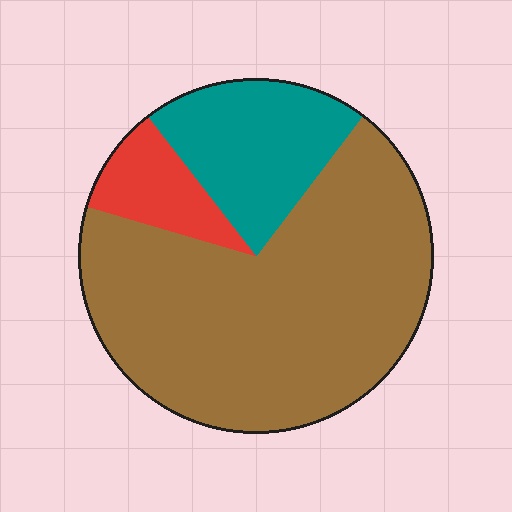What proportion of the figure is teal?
Teal takes up about one fifth (1/5) of the figure.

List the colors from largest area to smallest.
From largest to smallest: brown, teal, red.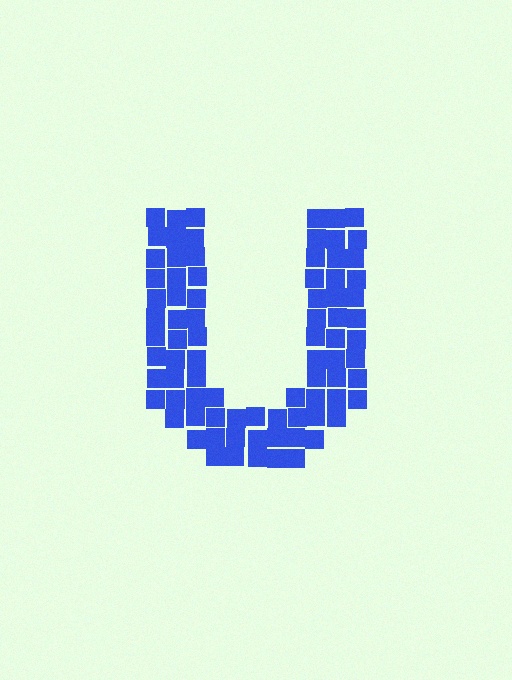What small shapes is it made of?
It is made of small squares.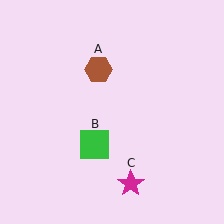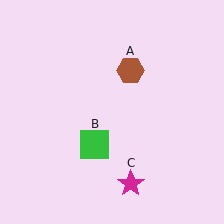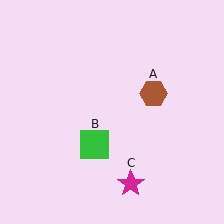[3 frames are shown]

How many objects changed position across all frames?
1 object changed position: brown hexagon (object A).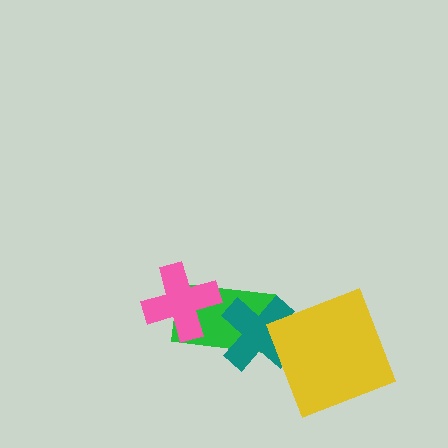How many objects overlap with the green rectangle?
2 objects overlap with the green rectangle.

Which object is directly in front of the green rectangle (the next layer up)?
The teal cross is directly in front of the green rectangle.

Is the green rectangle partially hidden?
Yes, it is partially covered by another shape.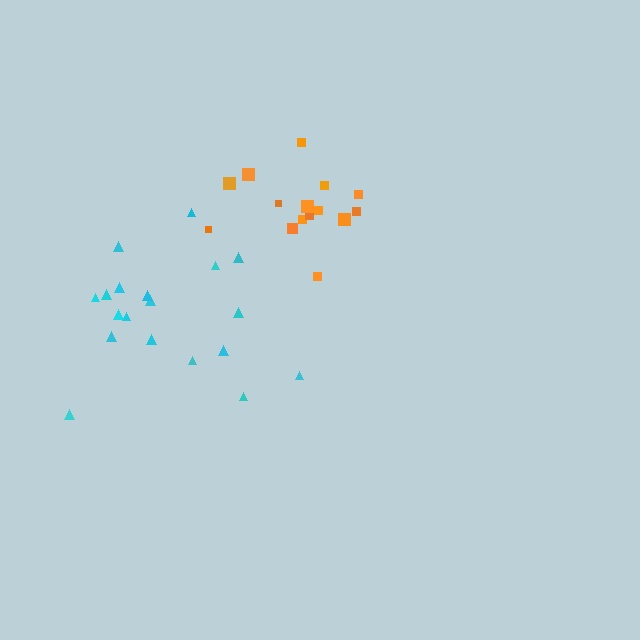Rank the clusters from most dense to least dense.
orange, cyan.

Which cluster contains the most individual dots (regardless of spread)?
Cyan (19).